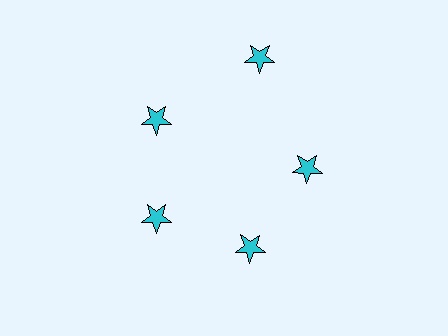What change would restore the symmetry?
The symmetry would be restored by moving it inward, back onto the ring so that all 5 stars sit at equal angles and equal distance from the center.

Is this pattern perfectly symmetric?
No. The 5 cyan stars are arranged in a ring, but one element near the 1 o'clock position is pushed outward from the center, breaking the 5-fold rotational symmetry.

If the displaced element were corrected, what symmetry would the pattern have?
It would have 5-fold rotational symmetry — the pattern would map onto itself every 72 degrees.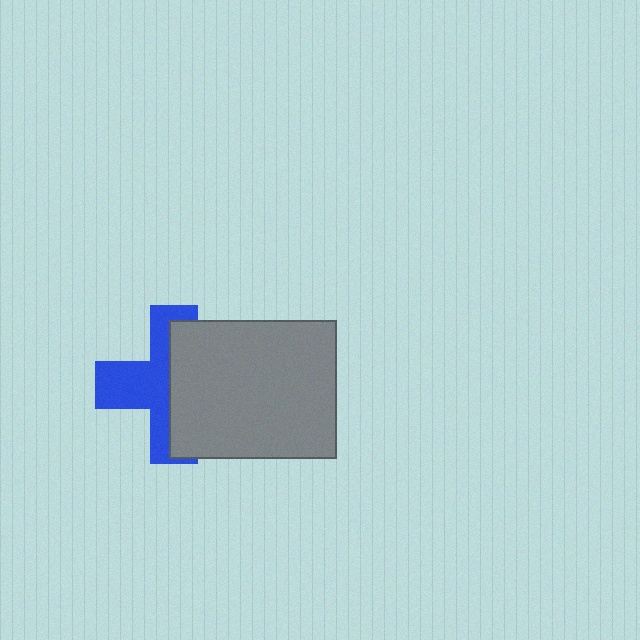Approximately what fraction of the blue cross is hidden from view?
Roughly 51% of the blue cross is hidden behind the gray rectangle.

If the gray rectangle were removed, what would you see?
You would see the complete blue cross.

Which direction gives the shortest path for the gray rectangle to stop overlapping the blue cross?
Moving right gives the shortest separation.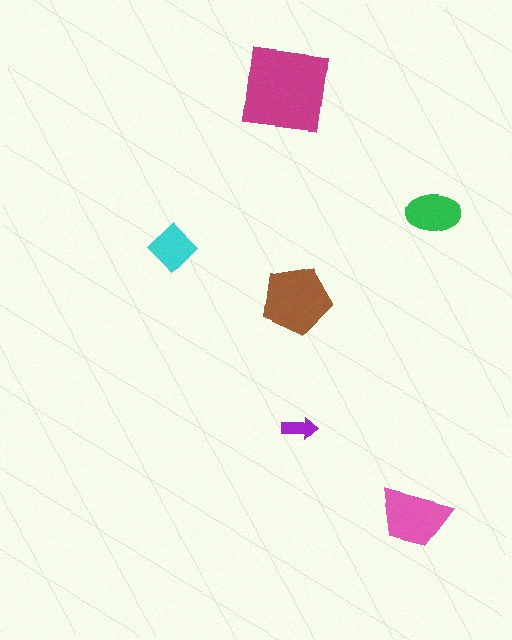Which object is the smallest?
The purple arrow.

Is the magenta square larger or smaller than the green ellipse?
Larger.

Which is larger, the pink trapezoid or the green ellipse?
The pink trapezoid.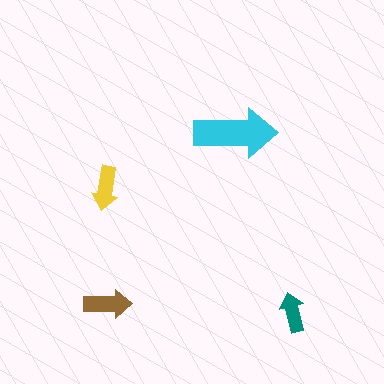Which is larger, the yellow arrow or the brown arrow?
The brown one.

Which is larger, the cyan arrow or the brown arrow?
The cyan one.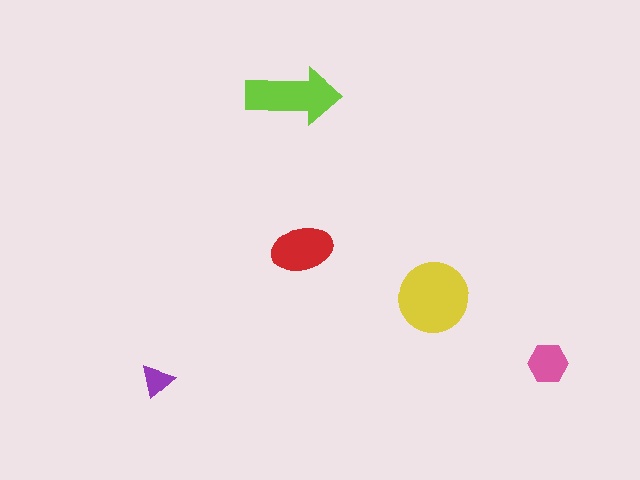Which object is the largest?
The yellow circle.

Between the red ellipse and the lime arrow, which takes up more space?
The lime arrow.